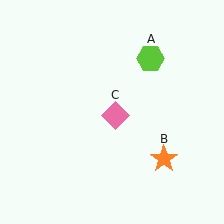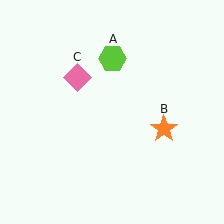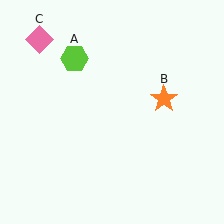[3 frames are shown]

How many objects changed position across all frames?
3 objects changed position: lime hexagon (object A), orange star (object B), pink diamond (object C).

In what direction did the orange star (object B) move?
The orange star (object B) moved up.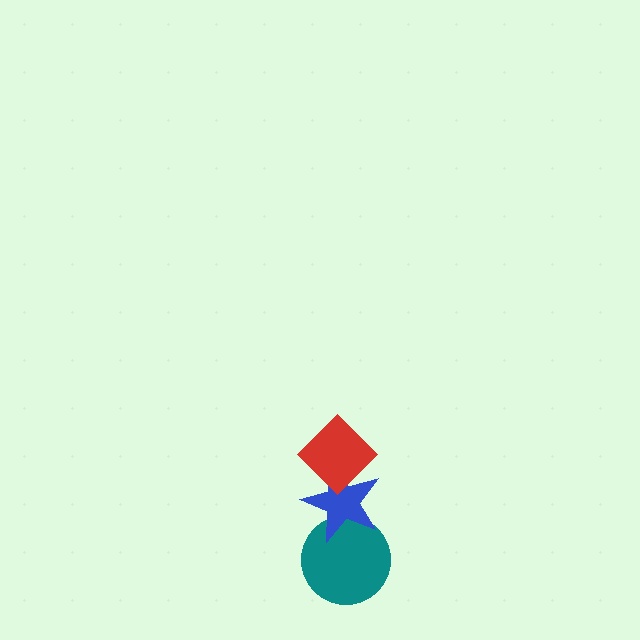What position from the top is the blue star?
The blue star is 2nd from the top.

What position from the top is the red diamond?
The red diamond is 1st from the top.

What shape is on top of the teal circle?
The blue star is on top of the teal circle.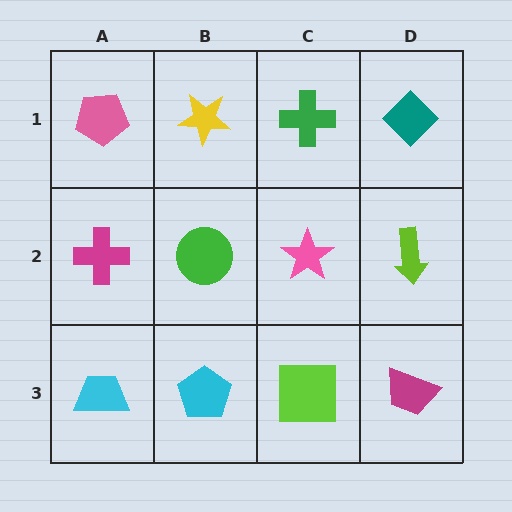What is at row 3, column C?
A lime square.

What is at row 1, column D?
A teal diamond.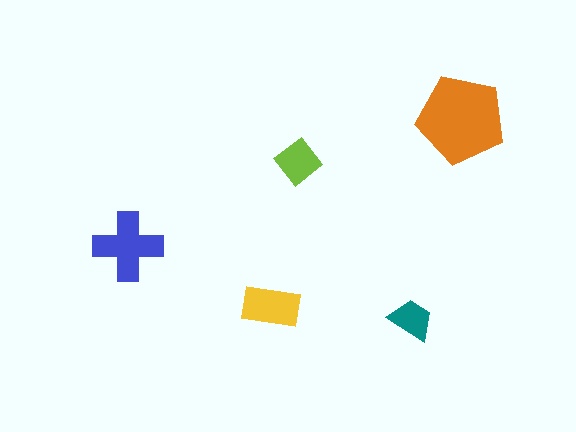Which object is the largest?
The orange pentagon.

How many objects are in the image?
There are 5 objects in the image.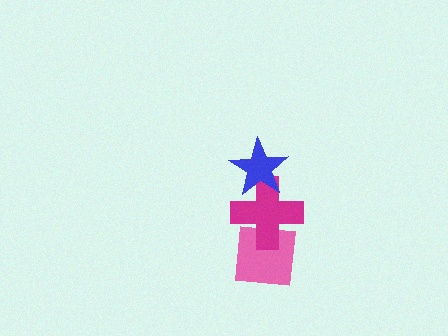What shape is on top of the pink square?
The magenta cross is on top of the pink square.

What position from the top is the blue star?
The blue star is 1st from the top.